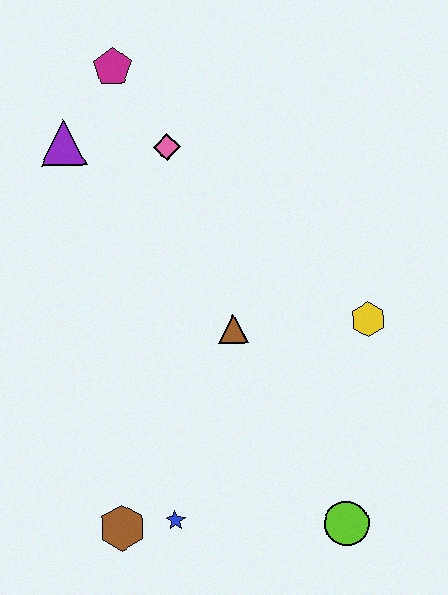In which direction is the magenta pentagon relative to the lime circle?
The magenta pentagon is above the lime circle.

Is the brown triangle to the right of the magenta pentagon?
Yes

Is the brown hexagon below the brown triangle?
Yes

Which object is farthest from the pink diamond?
The lime circle is farthest from the pink diamond.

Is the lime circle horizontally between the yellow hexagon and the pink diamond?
Yes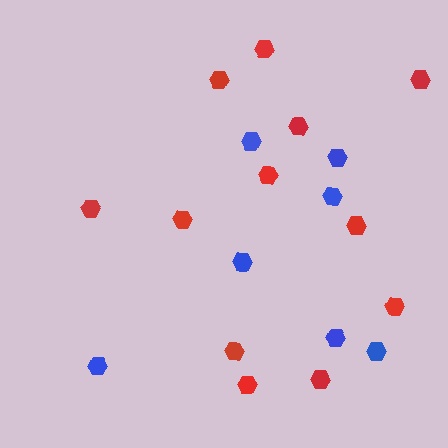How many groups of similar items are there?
There are 2 groups: one group of blue hexagons (7) and one group of red hexagons (12).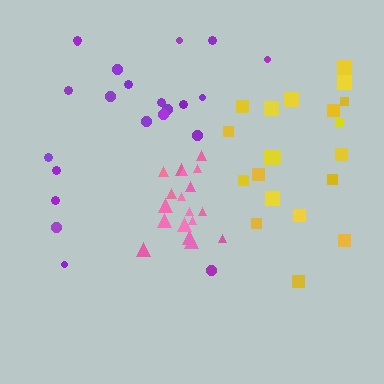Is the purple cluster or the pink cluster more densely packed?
Pink.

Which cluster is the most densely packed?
Pink.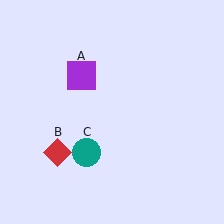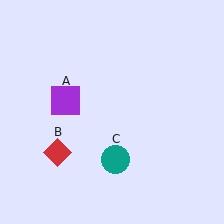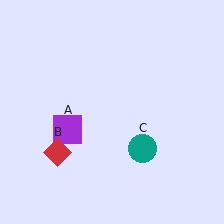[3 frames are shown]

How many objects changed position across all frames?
2 objects changed position: purple square (object A), teal circle (object C).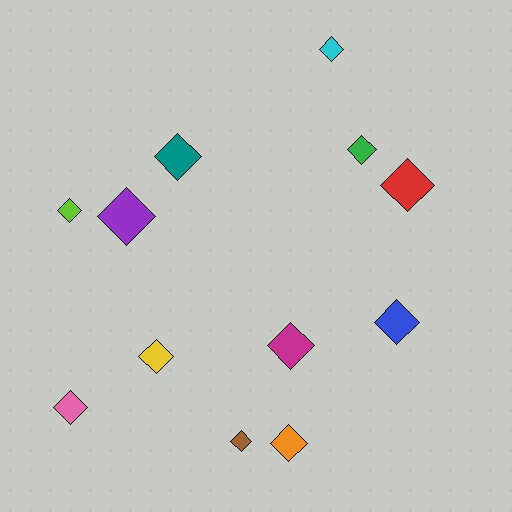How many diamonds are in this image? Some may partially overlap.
There are 12 diamonds.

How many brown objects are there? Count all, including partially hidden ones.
There is 1 brown object.